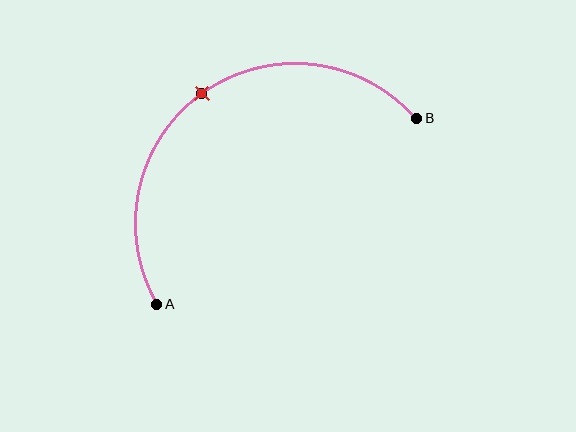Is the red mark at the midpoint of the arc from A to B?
Yes. The red mark lies on the arc at equal arc-length from both A and B — it is the arc midpoint.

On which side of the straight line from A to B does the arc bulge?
The arc bulges above and to the left of the straight line connecting A and B.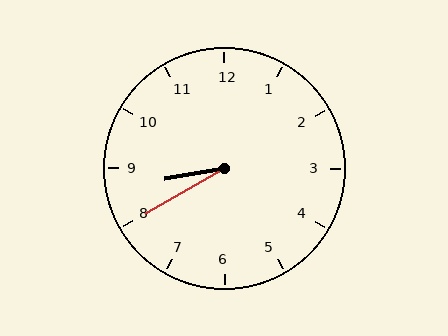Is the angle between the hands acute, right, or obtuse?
It is acute.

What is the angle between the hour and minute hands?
Approximately 20 degrees.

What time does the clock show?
8:40.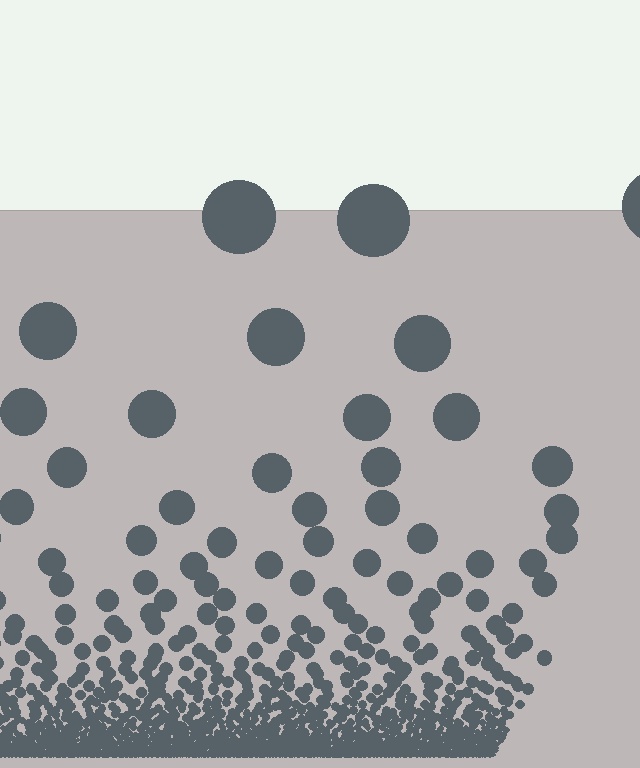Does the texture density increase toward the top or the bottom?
Density increases toward the bottom.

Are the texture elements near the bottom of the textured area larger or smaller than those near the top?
Smaller. The gradient is inverted — elements near the bottom are smaller and denser.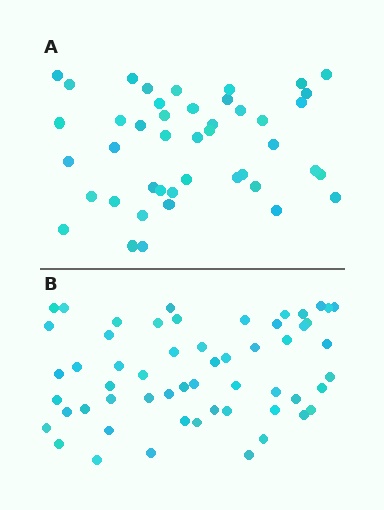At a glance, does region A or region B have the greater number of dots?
Region B (the bottom region) has more dots.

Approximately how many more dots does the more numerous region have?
Region B has roughly 12 or so more dots than region A.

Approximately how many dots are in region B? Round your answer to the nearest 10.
About 60 dots. (The exact count is 56, which rounds to 60.)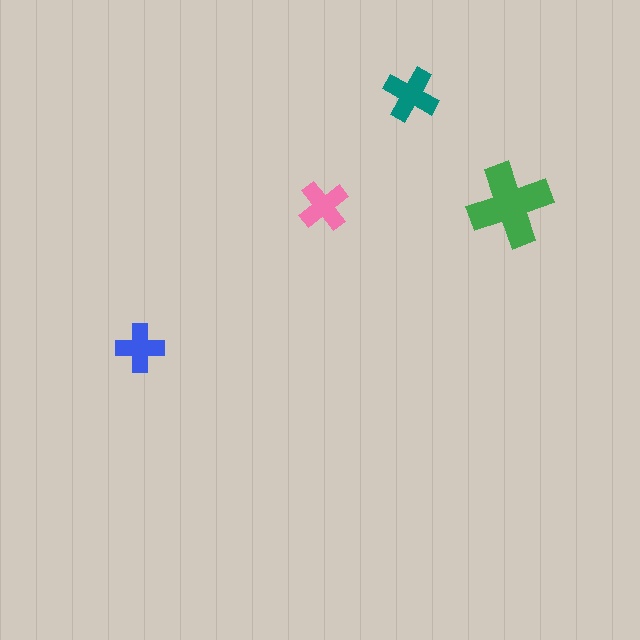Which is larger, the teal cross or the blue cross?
The teal one.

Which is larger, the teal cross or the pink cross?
The teal one.